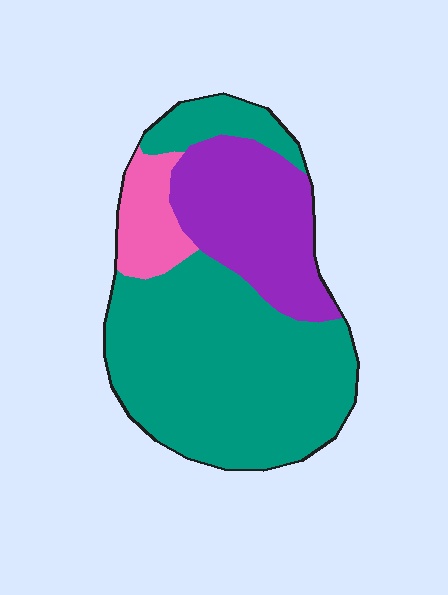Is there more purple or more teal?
Teal.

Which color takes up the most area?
Teal, at roughly 65%.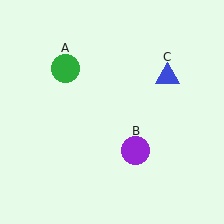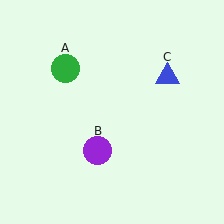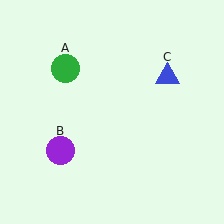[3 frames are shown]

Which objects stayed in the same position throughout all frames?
Green circle (object A) and blue triangle (object C) remained stationary.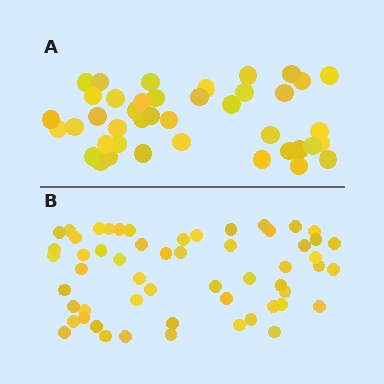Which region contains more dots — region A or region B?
Region B (the bottom region) has more dots.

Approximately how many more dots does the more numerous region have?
Region B has approximately 15 more dots than region A.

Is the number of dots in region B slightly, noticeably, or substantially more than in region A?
Region B has noticeably more, but not dramatically so. The ratio is roughly 1.4 to 1.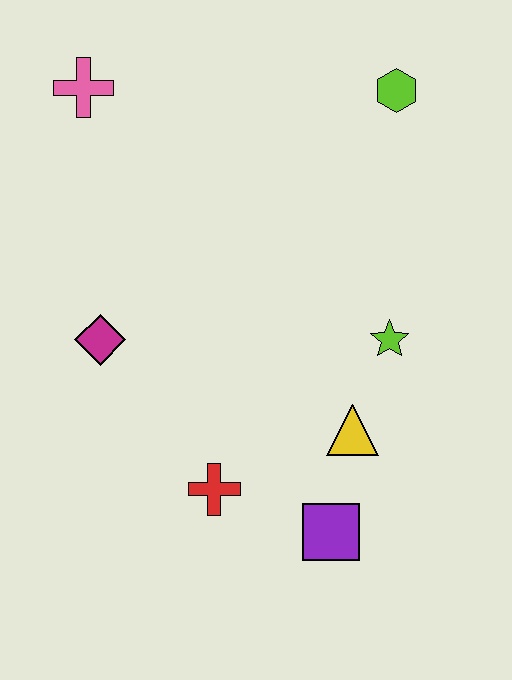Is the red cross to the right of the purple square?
No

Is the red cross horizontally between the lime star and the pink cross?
Yes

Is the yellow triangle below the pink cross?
Yes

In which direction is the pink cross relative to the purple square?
The pink cross is above the purple square.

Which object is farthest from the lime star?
The pink cross is farthest from the lime star.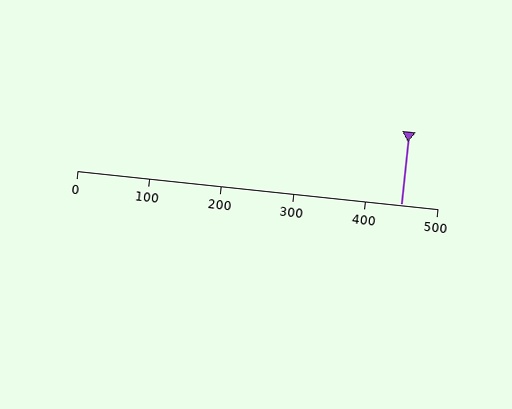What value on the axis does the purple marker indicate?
The marker indicates approximately 450.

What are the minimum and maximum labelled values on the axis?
The axis runs from 0 to 500.